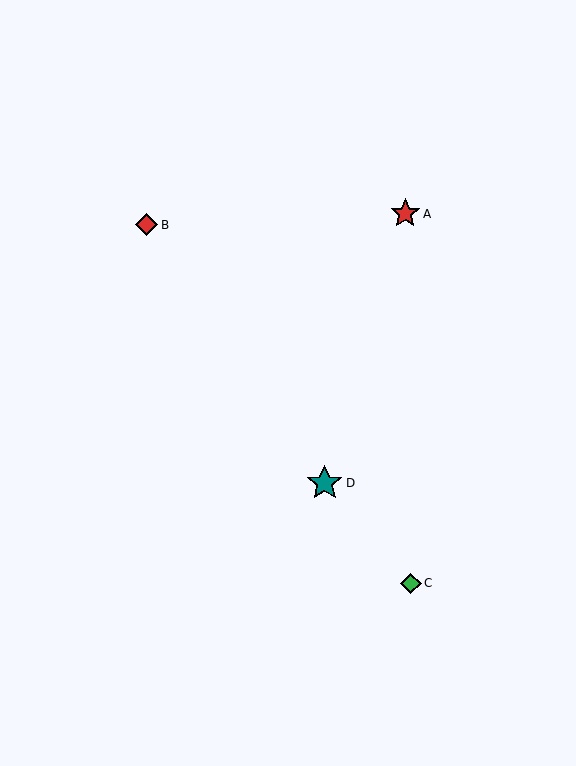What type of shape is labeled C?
Shape C is a green diamond.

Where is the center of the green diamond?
The center of the green diamond is at (411, 583).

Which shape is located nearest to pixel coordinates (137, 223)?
The red diamond (labeled B) at (147, 225) is nearest to that location.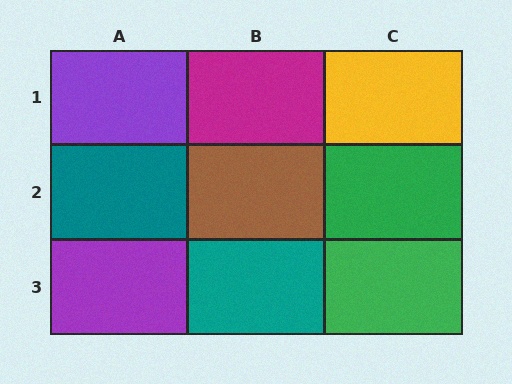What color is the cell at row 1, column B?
Magenta.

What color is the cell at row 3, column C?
Green.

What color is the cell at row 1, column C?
Yellow.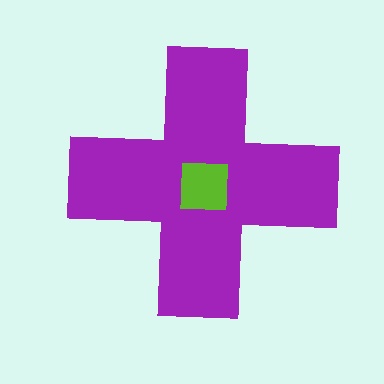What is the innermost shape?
The lime square.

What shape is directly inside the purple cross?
The lime square.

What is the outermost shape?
The purple cross.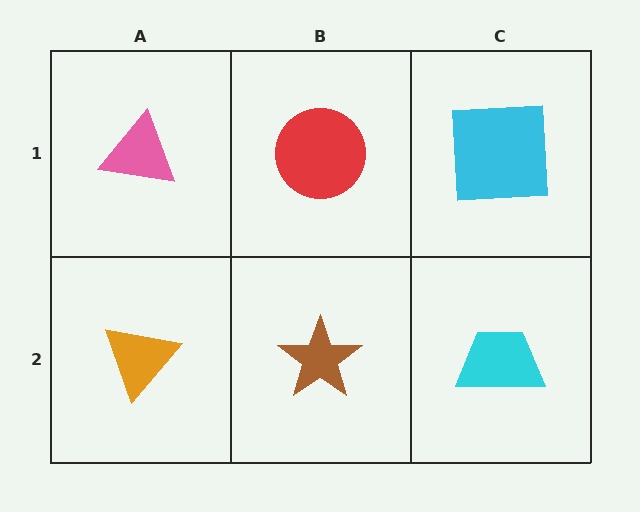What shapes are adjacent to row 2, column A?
A pink triangle (row 1, column A), a brown star (row 2, column B).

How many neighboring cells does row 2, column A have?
2.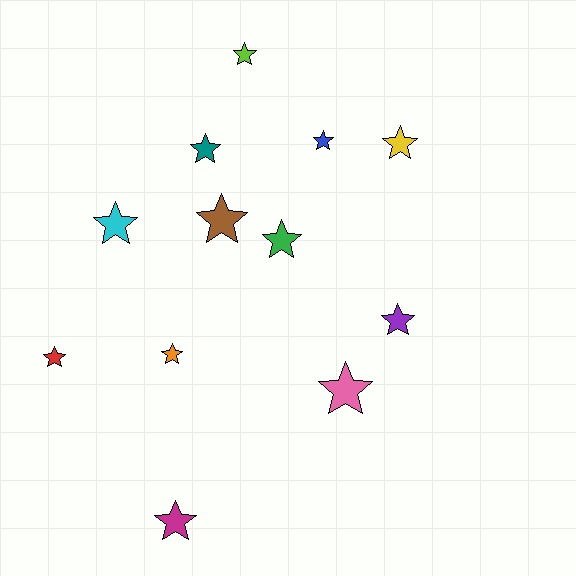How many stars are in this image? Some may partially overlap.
There are 12 stars.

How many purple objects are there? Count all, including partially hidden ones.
There is 1 purple object.